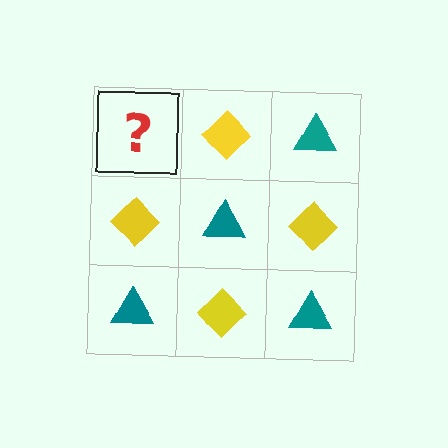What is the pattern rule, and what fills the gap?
The rule is that it alternates teal triangle and yellow diamond in a checkerboard pattern. The gap should be filled with a teal triangle.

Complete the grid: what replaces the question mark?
The question mark should be replaced with a teal triangle.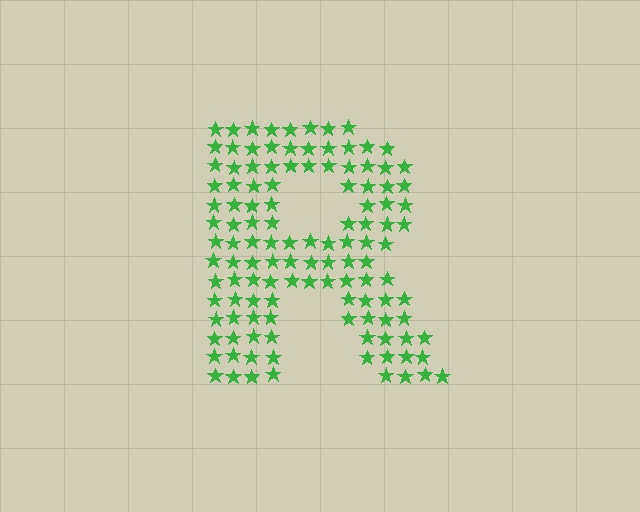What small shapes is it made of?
It is made of small stars.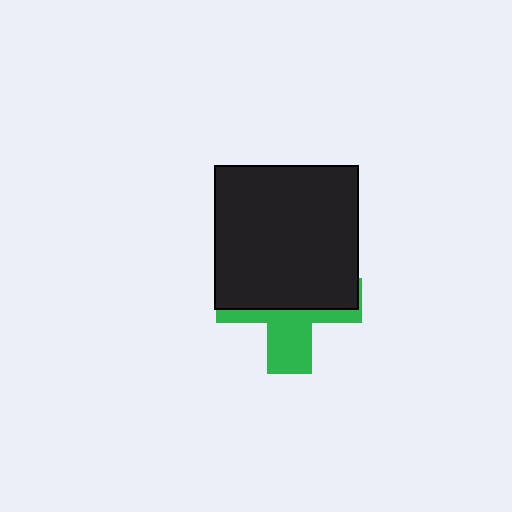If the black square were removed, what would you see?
You would see the complete green cross.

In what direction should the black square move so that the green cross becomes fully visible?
The black square should move up. That is the shortest direction to clear the overlap and leave the green cross fully visible.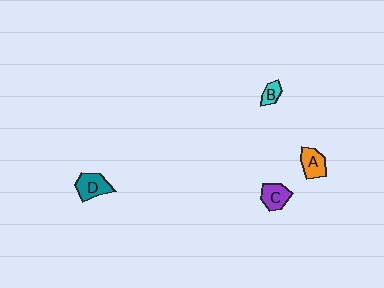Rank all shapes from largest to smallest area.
From largest to smallest: D (teal), C (purple), A (orange), B (cyan).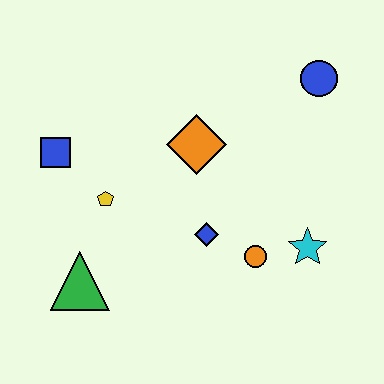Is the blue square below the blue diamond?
No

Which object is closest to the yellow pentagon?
The blue square is closest to the yellow pentagon.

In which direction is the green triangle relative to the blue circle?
The green triangle is to the left of the blue circle.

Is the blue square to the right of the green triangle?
No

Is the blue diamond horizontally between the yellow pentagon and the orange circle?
Yes